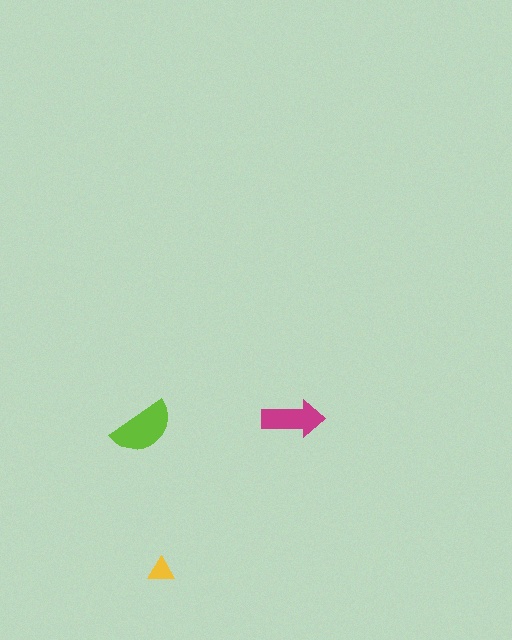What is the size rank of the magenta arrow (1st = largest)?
2nd.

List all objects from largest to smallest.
The lime semicircle, the magenta arrow, the yellow triangle.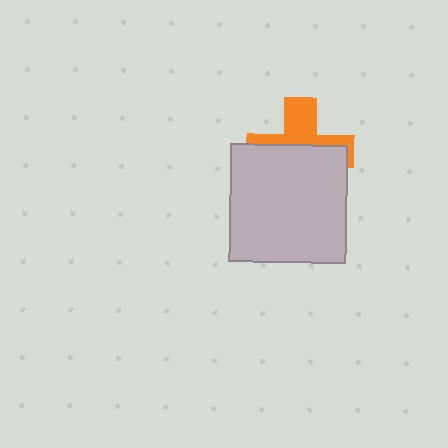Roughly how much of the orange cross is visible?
A small part of it is visible (roughly 41%).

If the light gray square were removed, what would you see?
You would see the complete orange cross.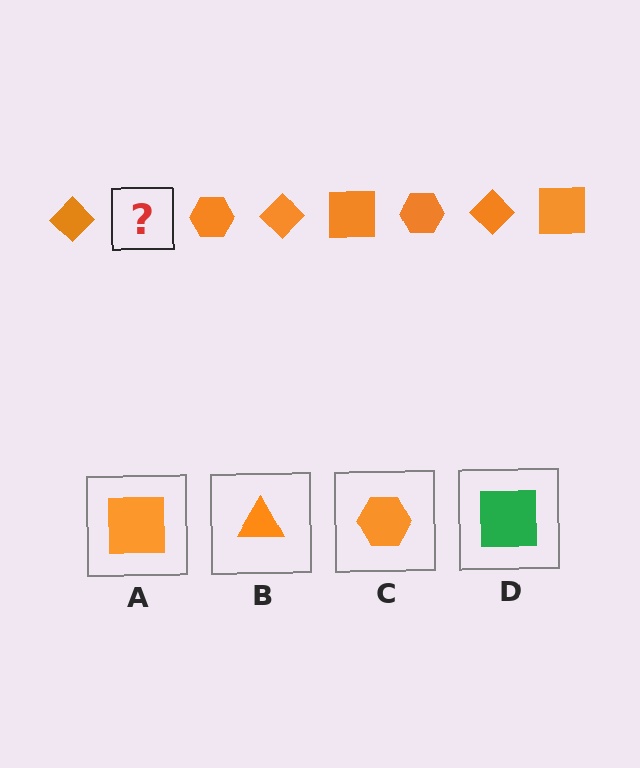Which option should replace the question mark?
Option A.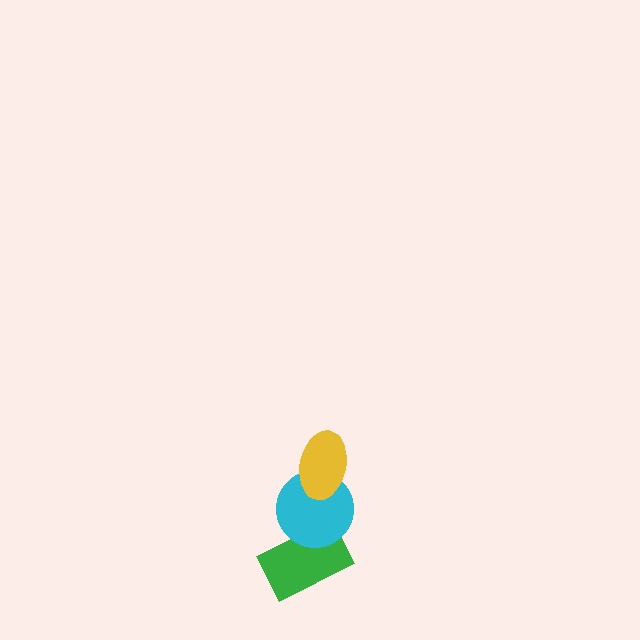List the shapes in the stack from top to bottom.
From top to bottom: the yellow ellipse, the cyan circle, the green rectangle.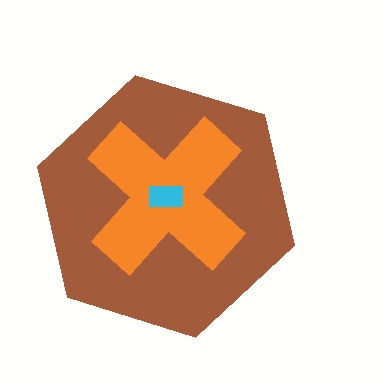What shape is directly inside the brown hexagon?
The orange cross.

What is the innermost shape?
The cyan rectangle.